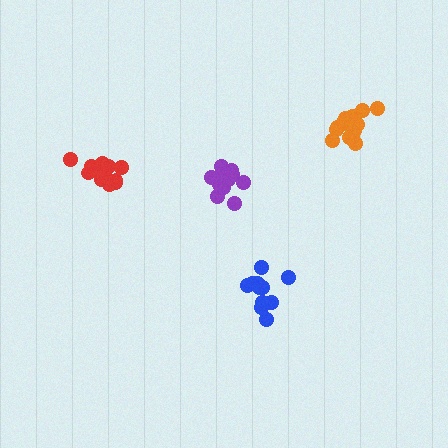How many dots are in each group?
Group 1: 11 dots, Group 2: 12 dots, Group 3: 14 dots, Group 4: 14 dots (51 total).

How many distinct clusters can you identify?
There are 4 distinct clusters.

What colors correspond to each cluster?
The clusters are colored: blue, red, purple, orange.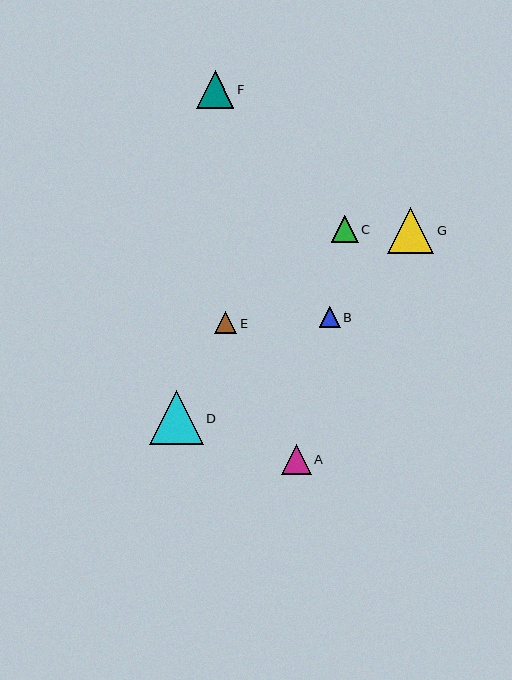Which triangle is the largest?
Triangle D is the largest with a size of approximately 54 pixels.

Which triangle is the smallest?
Triangle B is the smallest with a size of approximately 21 pixels.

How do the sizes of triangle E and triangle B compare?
Triangle E and triangle B are approximately the same size.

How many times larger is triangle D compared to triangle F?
Triangle D is approximately 1.4 times the size of triangle F.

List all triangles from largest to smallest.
From largest to smallest: D, G, F, A, C, E, B.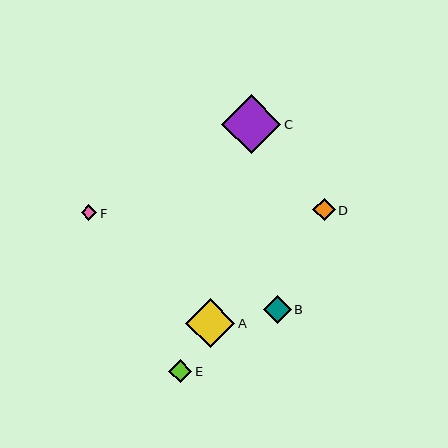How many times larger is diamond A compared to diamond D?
Diamond A is approximately 2.2 times the size of diamond D.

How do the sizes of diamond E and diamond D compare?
Diamond E and diamond D are approximately the same size.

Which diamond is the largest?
Diamond C is the largest with a size of approximately 59 pixels.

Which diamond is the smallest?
Diamond F is the smallest with a size of approximately 16 pixels.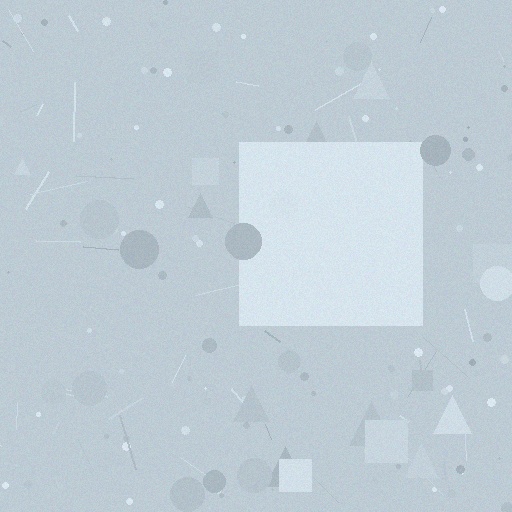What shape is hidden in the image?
A square is hidden in the image.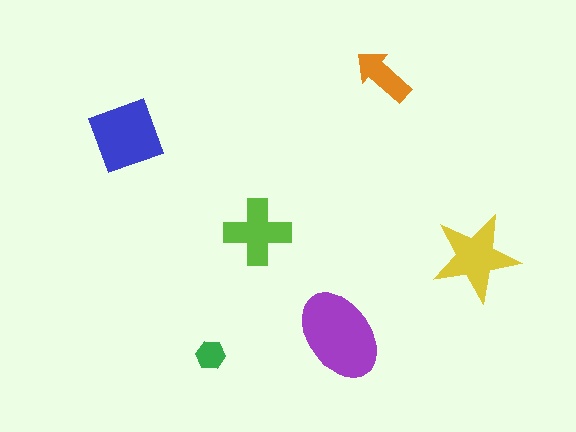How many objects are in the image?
There are 6 objects in the image.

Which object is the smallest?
The green hexagon.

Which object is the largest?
The purple ellipse.